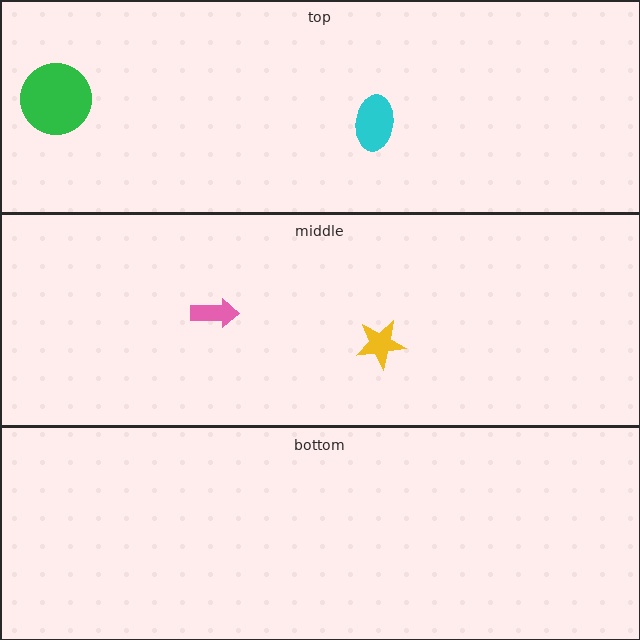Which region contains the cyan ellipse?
The top region.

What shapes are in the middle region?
The yellow star, the pink arrow.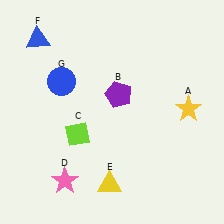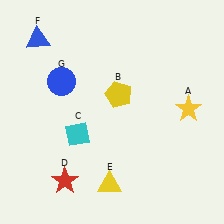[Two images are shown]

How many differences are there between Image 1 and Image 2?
There are 3 differences between the two images.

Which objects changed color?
B changed from purple to yellow. C changed from lime to cyan. D changed from pink to red.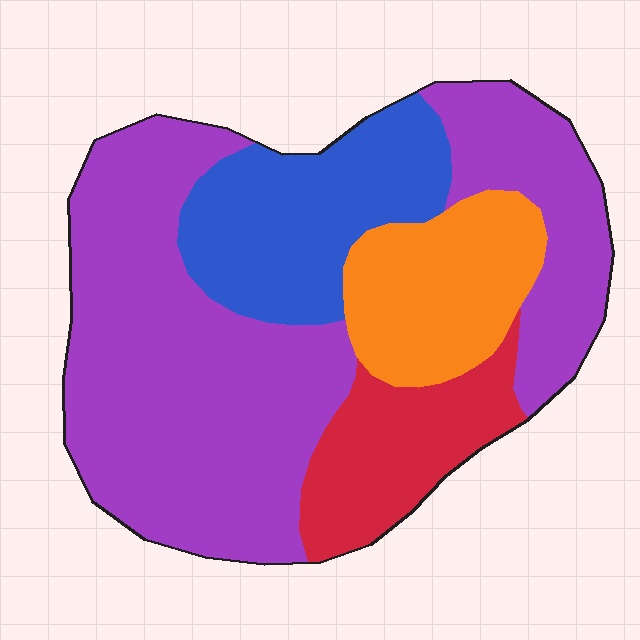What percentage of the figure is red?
Red takes up about one eighth (1/8) of the figure.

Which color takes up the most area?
Purple, at roughly 55%.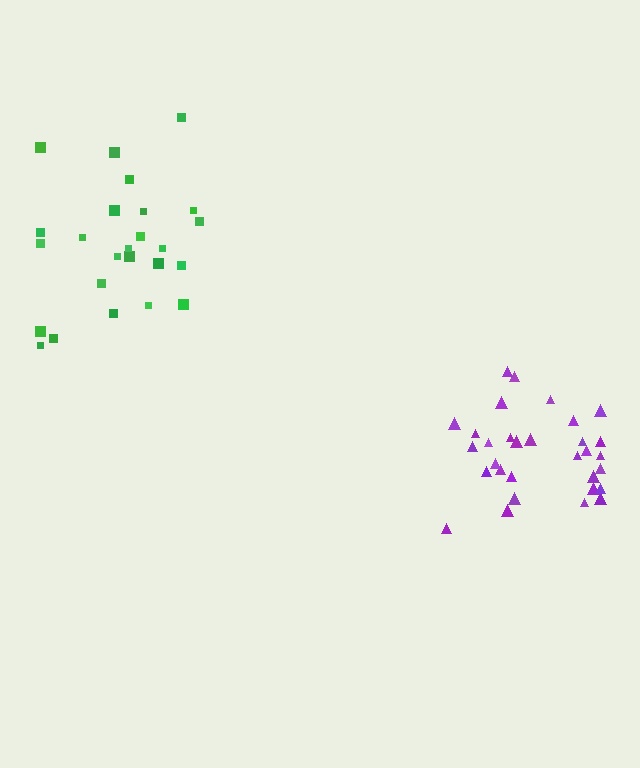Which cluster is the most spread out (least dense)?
Green.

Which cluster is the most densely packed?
Purple.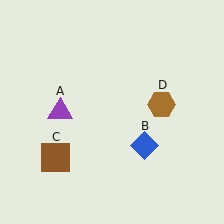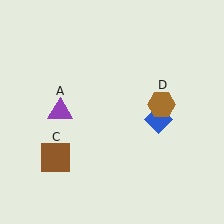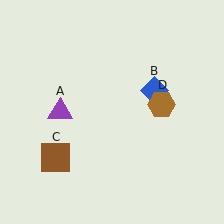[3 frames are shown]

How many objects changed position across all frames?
1 object changed position: blue diamond (object B).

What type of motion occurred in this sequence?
The blue diamond (object B) rotated counterclockwise around the center of the scene.